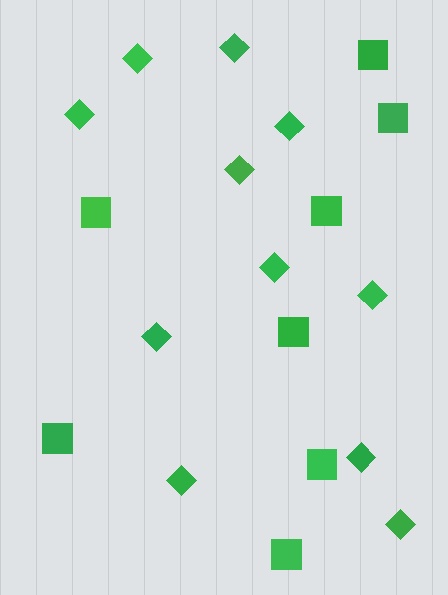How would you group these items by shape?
There are 2 groups: one group of squares (8) and one group of diamonds (11).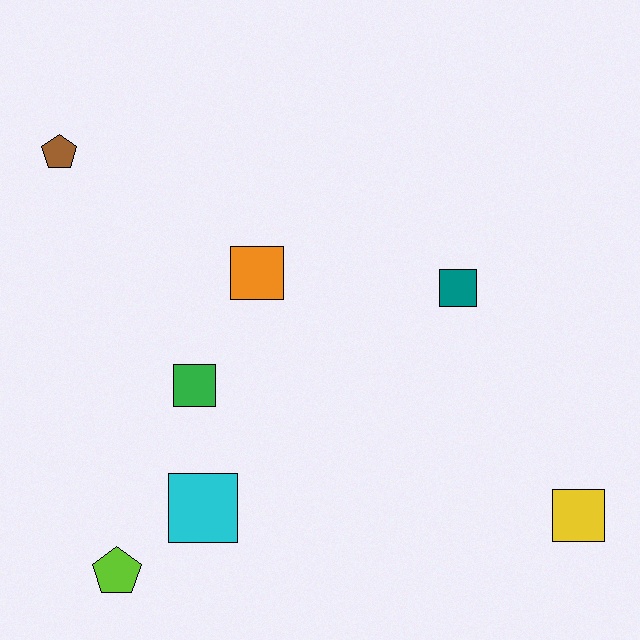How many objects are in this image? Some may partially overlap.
There are 7 objects.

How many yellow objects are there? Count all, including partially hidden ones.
There is 1 yellow object.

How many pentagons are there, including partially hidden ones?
There are 2 pentagons.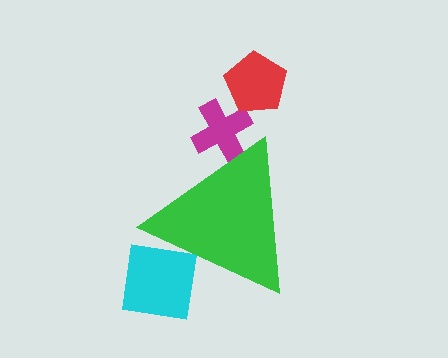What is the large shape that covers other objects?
A green triangle.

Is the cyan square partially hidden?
Yes, the cyan square is partially hidden behind the green triangle.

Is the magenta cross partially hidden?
Yes, the magenta cross is partially hidden behind the green triangle.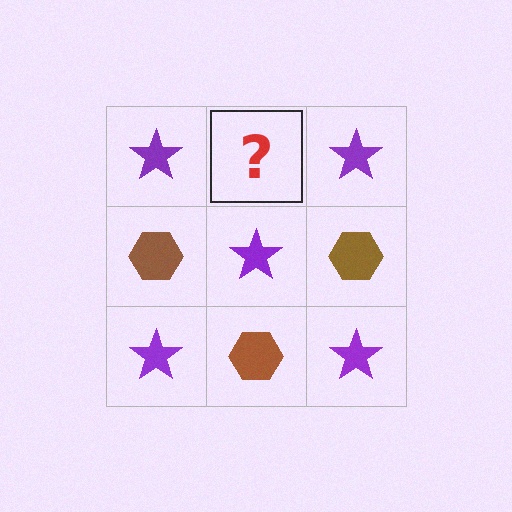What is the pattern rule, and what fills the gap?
The rule is that it alternates purple star and brown hexagon in a checkerboard pattern. The gap should be filled with a brown hexagon.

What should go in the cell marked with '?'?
The missing cell should contain a brown hexagon.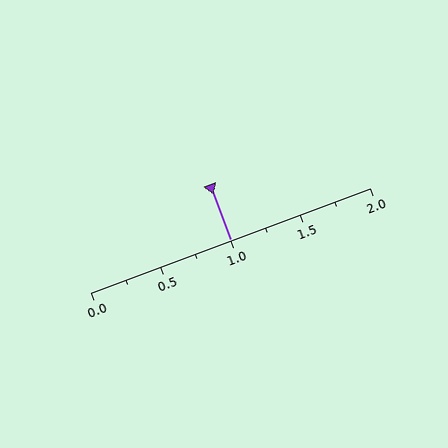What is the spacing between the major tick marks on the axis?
The major ticks are spaced 0.5 apart.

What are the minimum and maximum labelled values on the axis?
The axis runs from 0.0 to 2.0.